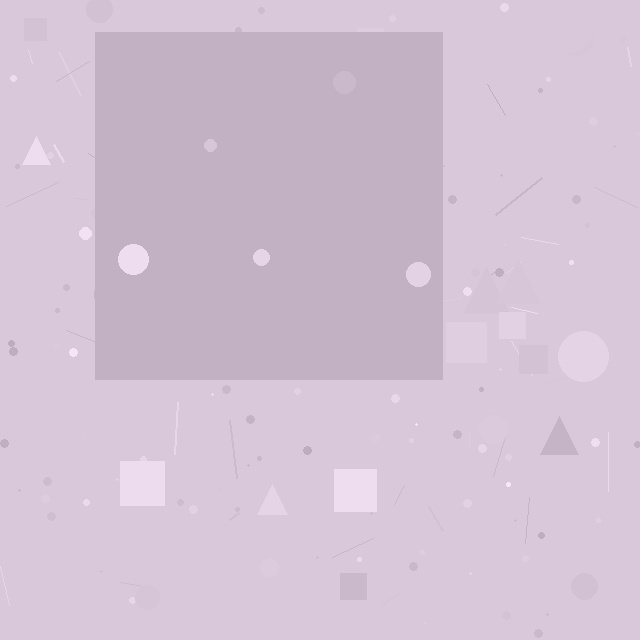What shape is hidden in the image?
A square is hidden in the image.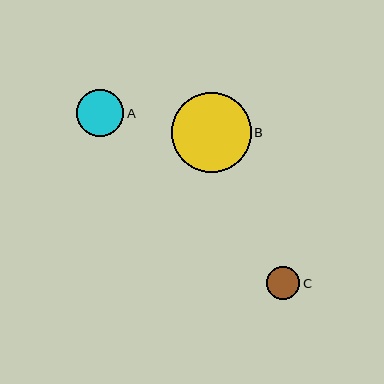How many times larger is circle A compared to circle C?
Circle A is approximately 1.4 times the size of circle C.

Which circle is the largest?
Circle B is the largest with a size of approximately 80 pixels.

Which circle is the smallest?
Circle C is the smallest with a size of approximately 33 pixels.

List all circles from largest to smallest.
From largest to smallest: B, A, C.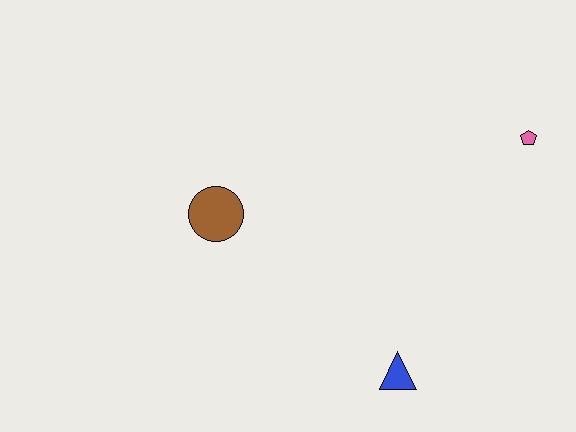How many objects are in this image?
There are 3 objects.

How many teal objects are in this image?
There are no teal objects.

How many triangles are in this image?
There is 1 triangle.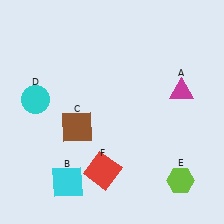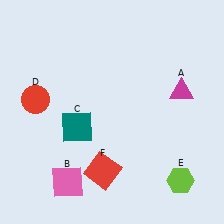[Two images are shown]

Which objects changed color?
B changed from cyan to pink. C changed from brown to teal. D changed from cyan to red.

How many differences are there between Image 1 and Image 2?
There are 3 differences between the two images.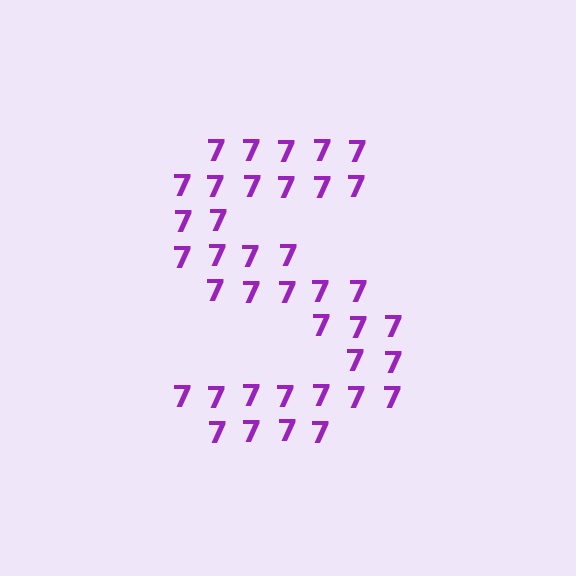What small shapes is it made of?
It is made of small digit 7's.